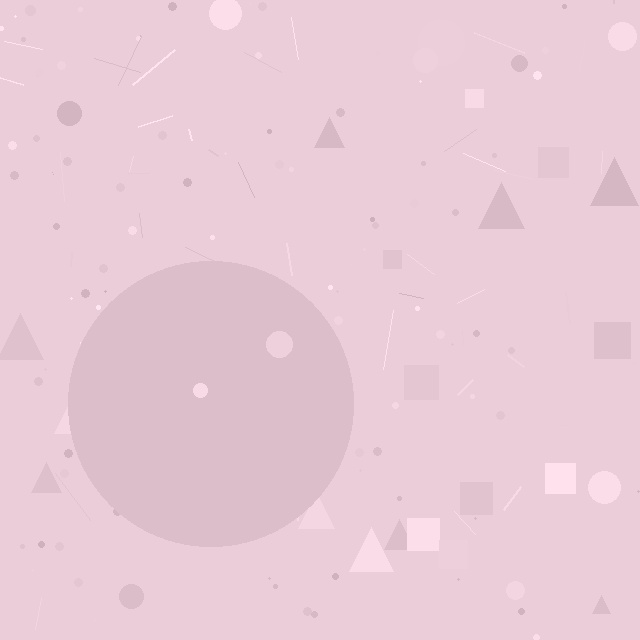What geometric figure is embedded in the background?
A circle is embedded in the background.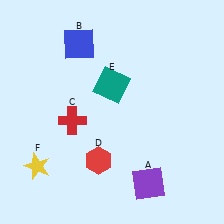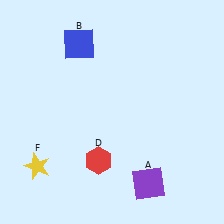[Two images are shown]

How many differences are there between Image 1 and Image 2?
There are 2 differences between the two images.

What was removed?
The red cross (C), the teal square (E) were removed in Image 2.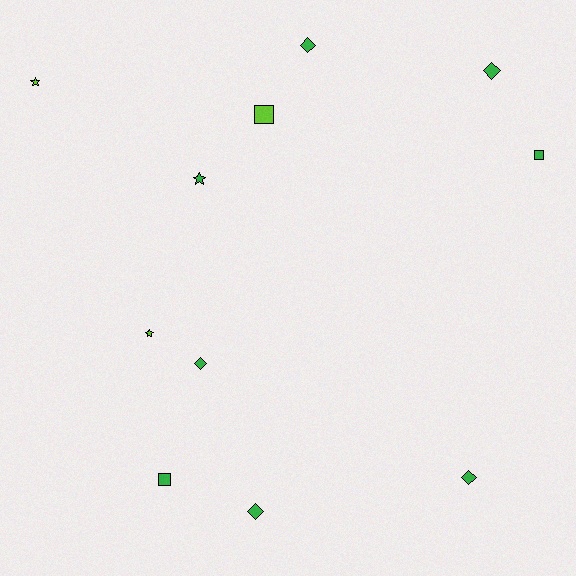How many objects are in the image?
There are 11 objects.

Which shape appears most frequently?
Diamond, with 5 objects.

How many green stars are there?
There is 1 green star.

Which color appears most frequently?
Green, with 8 objects.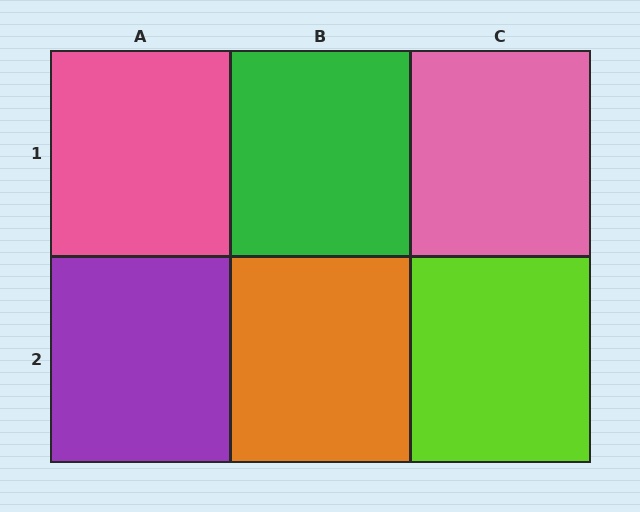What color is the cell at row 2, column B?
Orange.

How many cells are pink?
2 cells are pink.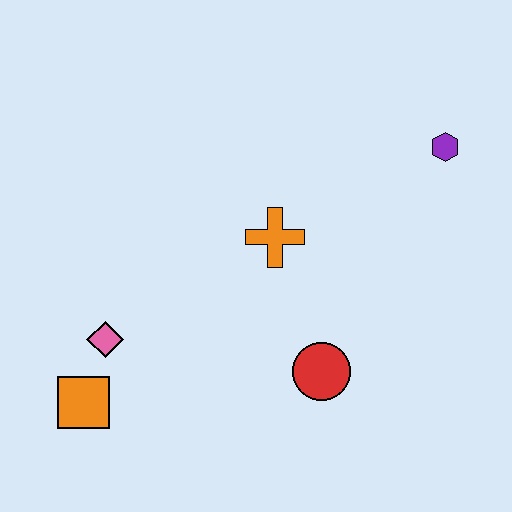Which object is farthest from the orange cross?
The orange square is farthest from the orange cross.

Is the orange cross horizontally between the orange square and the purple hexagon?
Yes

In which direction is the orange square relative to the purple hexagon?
The orange square is to the left of the purple hexagon.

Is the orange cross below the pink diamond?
No